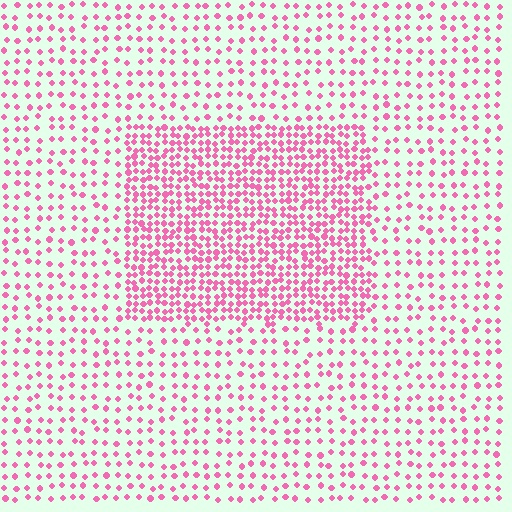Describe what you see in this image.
The image contains small pink elements arranged at two different densities. A rectangle-shaped region is visible where the elements are more densely packed than the surrounding area.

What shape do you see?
I see a rectangle.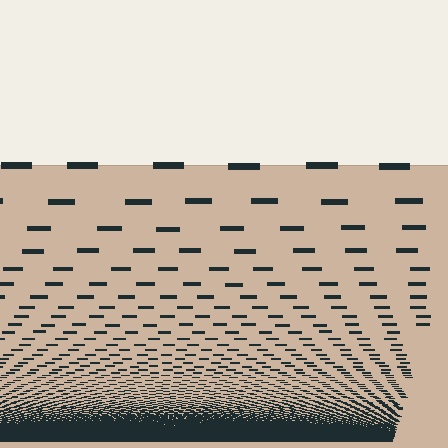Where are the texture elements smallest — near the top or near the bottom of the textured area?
Near the bottom.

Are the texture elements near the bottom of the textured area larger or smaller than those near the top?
Smaller. The gradient is inverted — elements near the bottom are smaller and denser.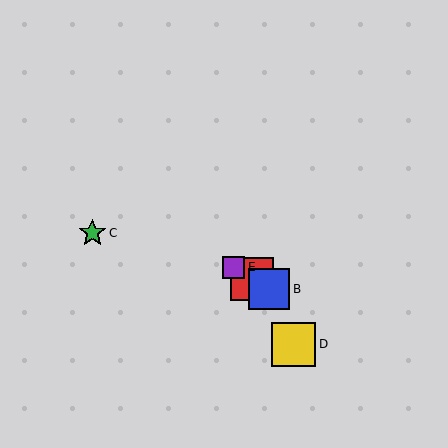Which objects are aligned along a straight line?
Objects A, B, E are aligned along a straight line.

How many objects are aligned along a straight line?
3 objects (A, B, E) are aligned along a straight line.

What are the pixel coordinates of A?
Object A is at (253, 279).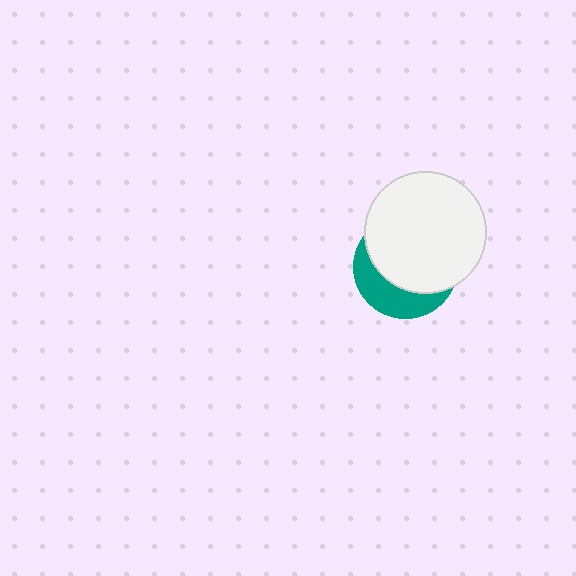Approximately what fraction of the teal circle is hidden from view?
Roughly 66% of the teal circle is hidden behind the white circle.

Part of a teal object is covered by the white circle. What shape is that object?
It is a circle.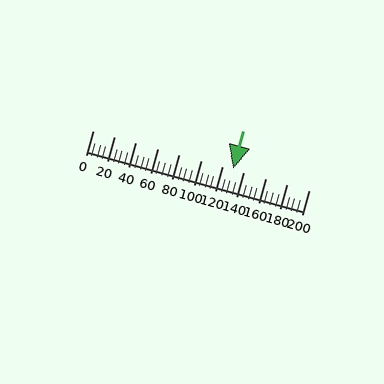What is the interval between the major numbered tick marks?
The major tick marks are spaced 20 units apart.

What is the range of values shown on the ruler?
The ruler shows values from 0 to 200.